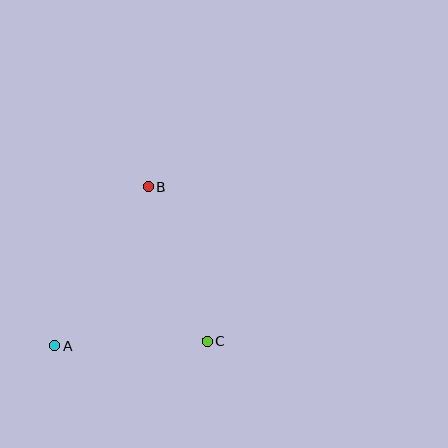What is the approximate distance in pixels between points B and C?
The distance between B and C is approximately 165 pixels.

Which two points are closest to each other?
Points A and C are closest to each other.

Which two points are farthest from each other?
Points A and B are farthest from each other.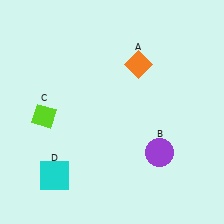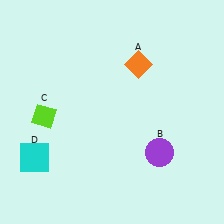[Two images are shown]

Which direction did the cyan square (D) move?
The cyan square (D) moved left.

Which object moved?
The cyan square (D) moved left.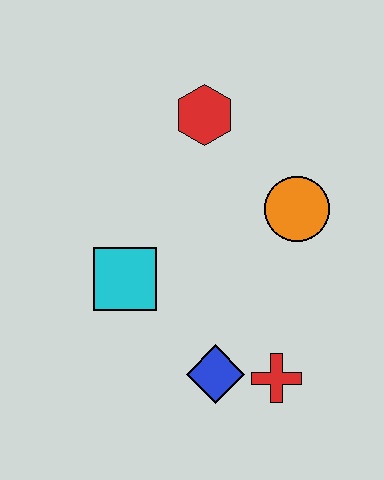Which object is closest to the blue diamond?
The red cross is closest to the blue diamond.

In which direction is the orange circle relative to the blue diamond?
The orange circle is above the blue diamond.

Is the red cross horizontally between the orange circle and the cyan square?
Yes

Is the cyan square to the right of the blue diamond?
No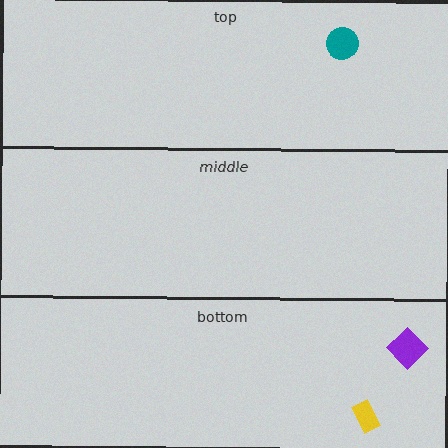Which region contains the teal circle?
The top region.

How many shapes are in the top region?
1.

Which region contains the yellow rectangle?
The bottom region.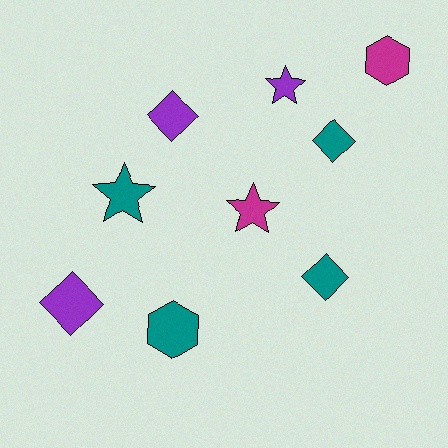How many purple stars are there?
There is 1 purple star.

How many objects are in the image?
There are 9 objects.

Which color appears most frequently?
Teal, with 4 objects.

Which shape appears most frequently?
Diamond, with 4 objects.